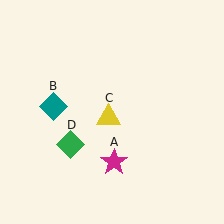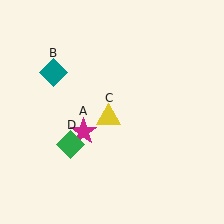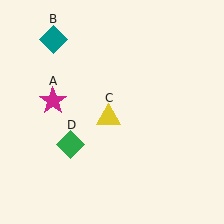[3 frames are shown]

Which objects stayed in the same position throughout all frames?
Yellow triangle (object C) and green diamond (object D) remained stationary.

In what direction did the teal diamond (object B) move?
The teal diamond (object B) moved up.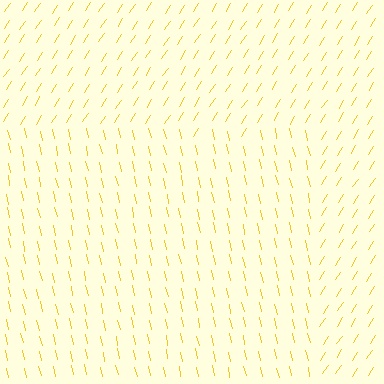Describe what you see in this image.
The image is filled with small yellow line segments. A rectangle region in the image has lines oriented differently from the surrounding lines, creating a visible texture boundary.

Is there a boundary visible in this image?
Yes, there is a texture boundary formed by a change in line orientation.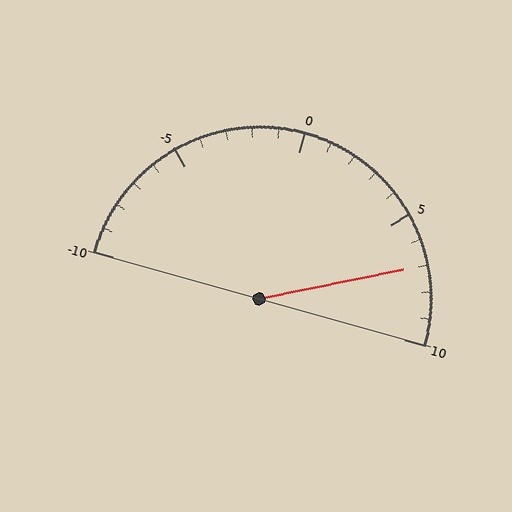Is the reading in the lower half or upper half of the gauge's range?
The reading is in the upper half of the range (-10 to 10).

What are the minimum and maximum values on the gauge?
The gauge ranges from -10 to 10.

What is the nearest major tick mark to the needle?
The nearest major tick mark is 5.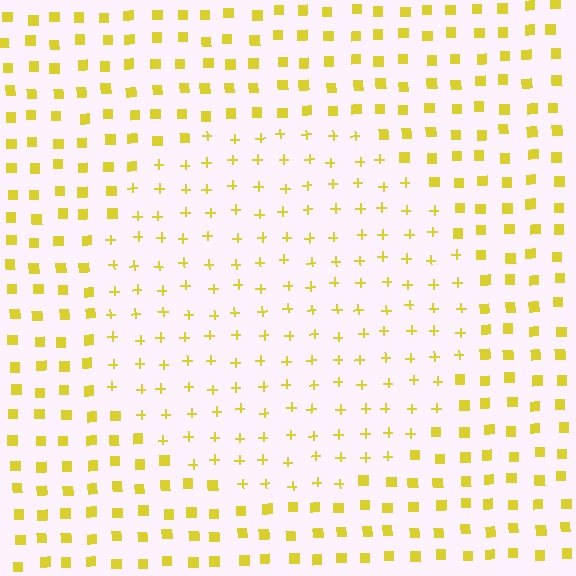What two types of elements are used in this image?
The image uses plus signs inside the circle region and squares outside it.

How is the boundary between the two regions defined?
The boundary is defined by a change in element shape: plus signs inside vs. squares outside. All elements share the same color and spacing.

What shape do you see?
I see a circle.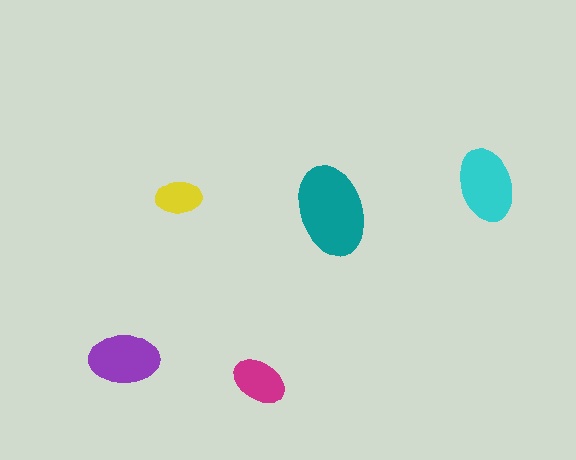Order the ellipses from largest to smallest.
the teal one, the cyan one, the purple one, the magenta one, the yellow one.